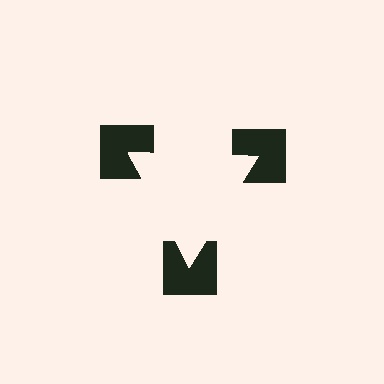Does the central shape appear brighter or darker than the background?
It typically appears slightly brighter than the background, even though no actual brightness change is drawn.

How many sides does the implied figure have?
3 sides.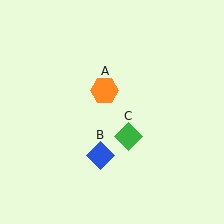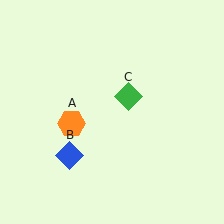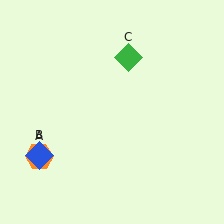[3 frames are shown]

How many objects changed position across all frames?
3 objects changed position: orange hexagon (object A), blue diamond (object B), green diamond (object C).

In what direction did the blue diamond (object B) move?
The blue diamond (object B) moved left.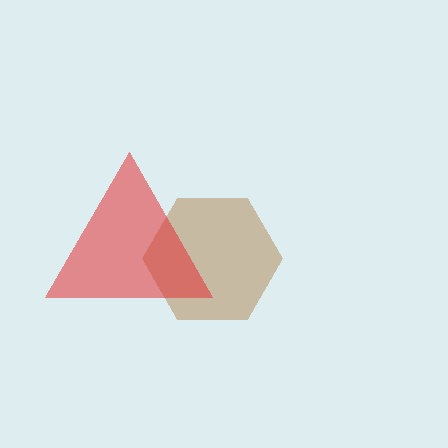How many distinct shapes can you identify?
There are 2 distinct shapes: a brown hexagon, a red triangle.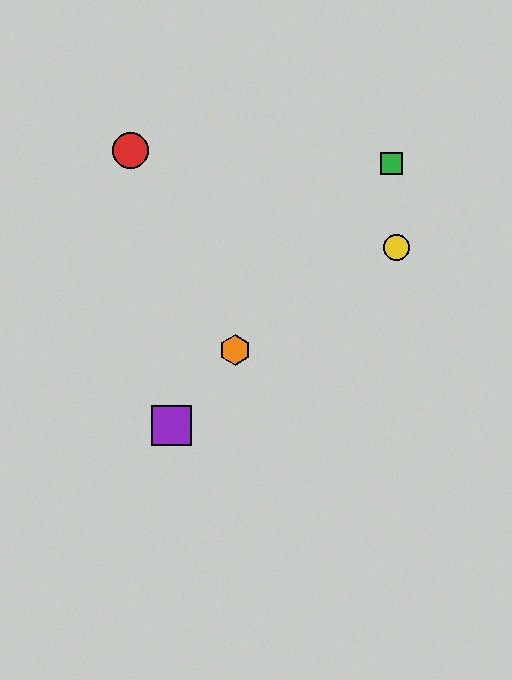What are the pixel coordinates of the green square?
The green square is at (392, 163).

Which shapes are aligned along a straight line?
The blue hexagon, the green square, the purple square, the orange hexagon are aligned along a straight line.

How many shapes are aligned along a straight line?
4 shapes (the blue hexagon, the green square, the purple square, the orange hexagon) are aligned along a straight line.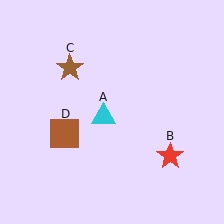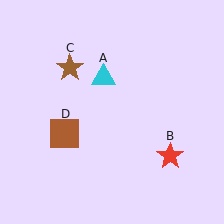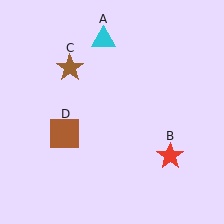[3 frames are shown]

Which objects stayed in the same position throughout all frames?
Red star (object B) and brown star (object C) and brown square (object D) remained stationary.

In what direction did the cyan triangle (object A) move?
The cyan triangle (object A) moved up.